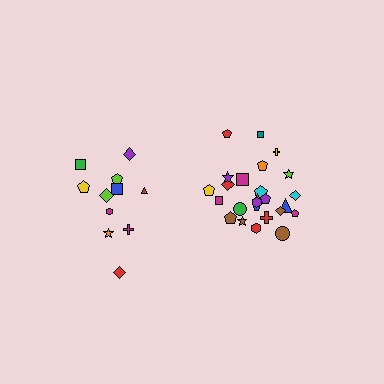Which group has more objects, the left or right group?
The right group.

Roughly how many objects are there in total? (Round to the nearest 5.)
Roughly 35 objects in total.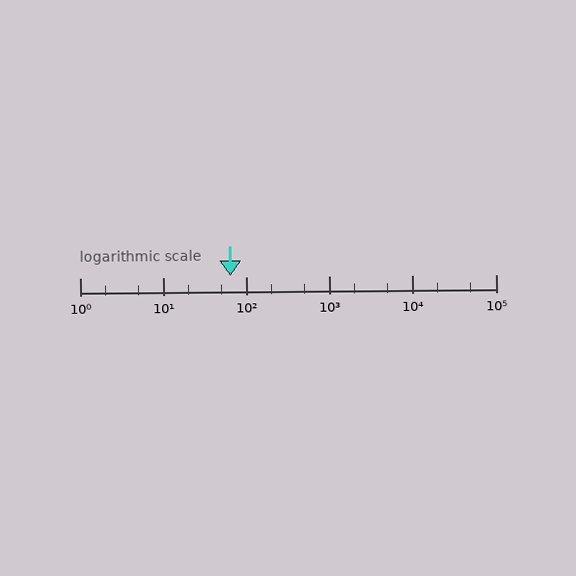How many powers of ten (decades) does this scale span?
The scale spans 5 decades, from 1 to 100000.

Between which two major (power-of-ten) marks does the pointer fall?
The pointer is between 10 and 100.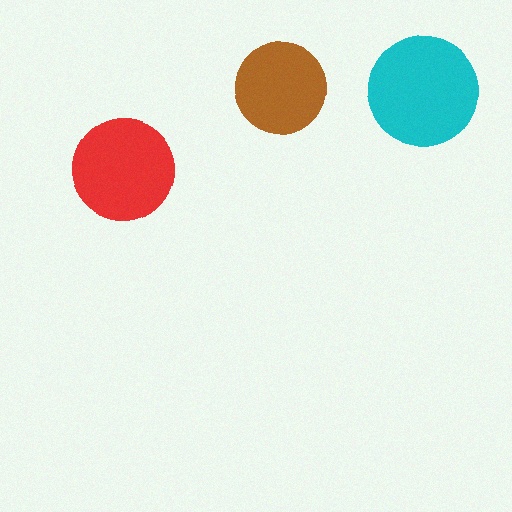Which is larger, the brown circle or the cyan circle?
The cyan one.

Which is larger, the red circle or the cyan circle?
The cyan one.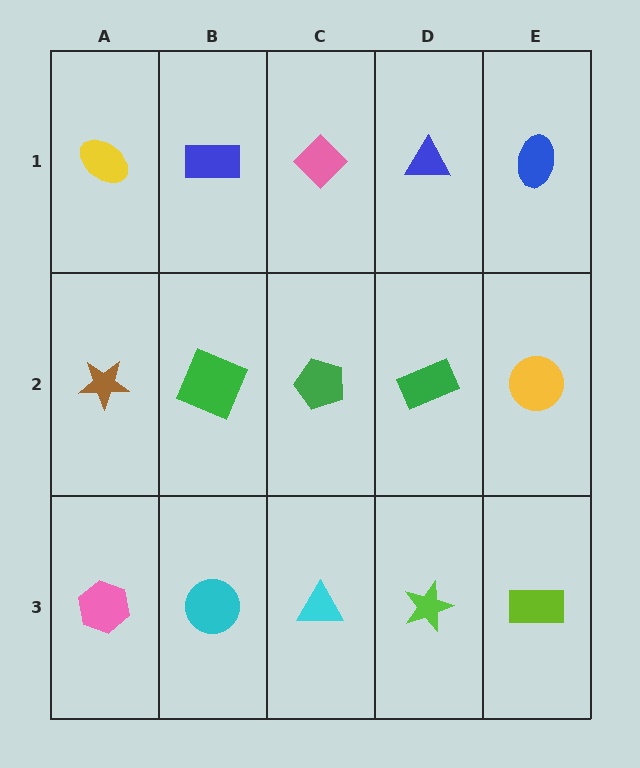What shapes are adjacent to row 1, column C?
A green pentagon (row 2, column C), a blue rectangle (row 1, column B), a blue triangle (row 1, column D).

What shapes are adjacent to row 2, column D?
A blue triangle (row 1, column D), a lime star (row 3, column D), a green pentagon (row 2, column C), a yellow circle (row 2, column E).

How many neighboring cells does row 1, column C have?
3.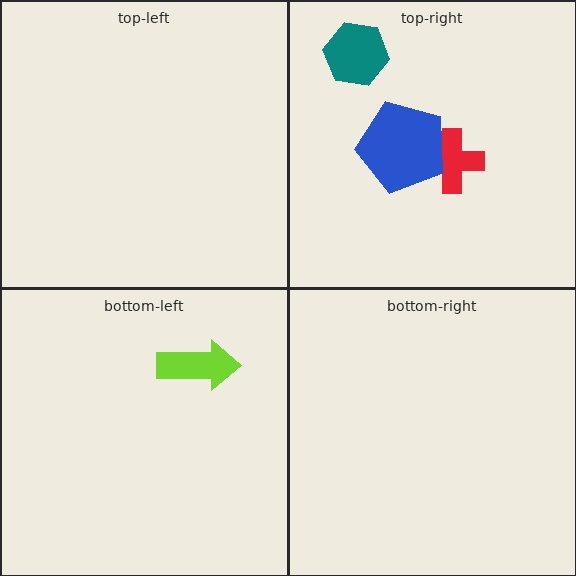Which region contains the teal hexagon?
The top-right region.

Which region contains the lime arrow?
The bottom-left region.